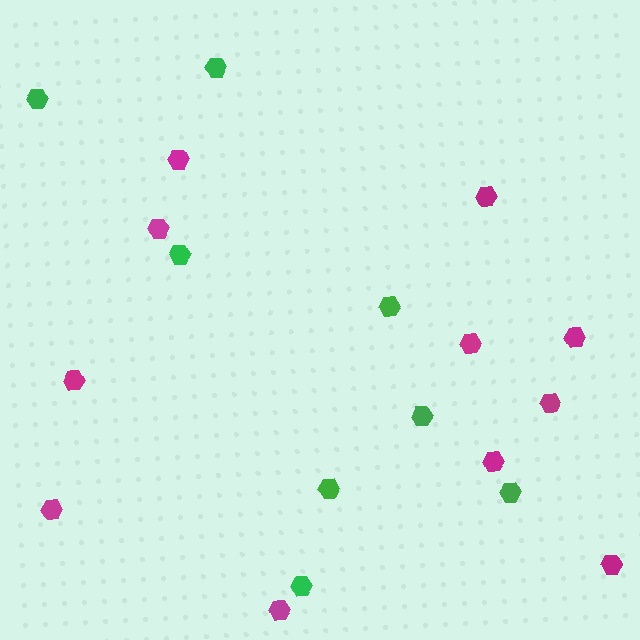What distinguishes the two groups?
There are 2 groups: one group of magenta hexagons (11) and one group of green hexagons (8).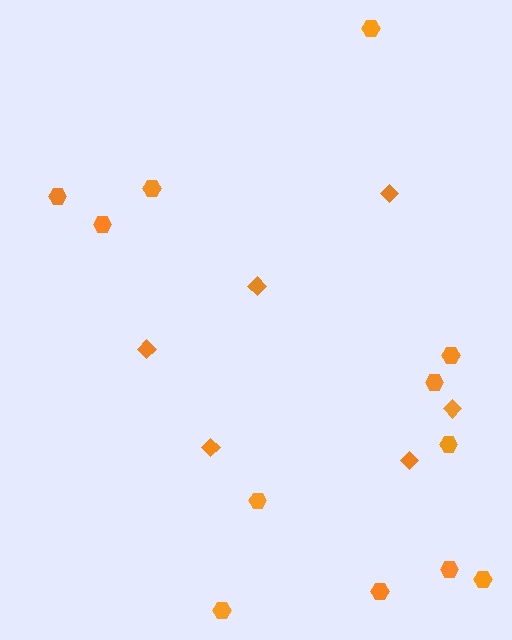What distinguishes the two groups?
There are 2 groups: one group of hexagons (12) and one group of diamonds (6).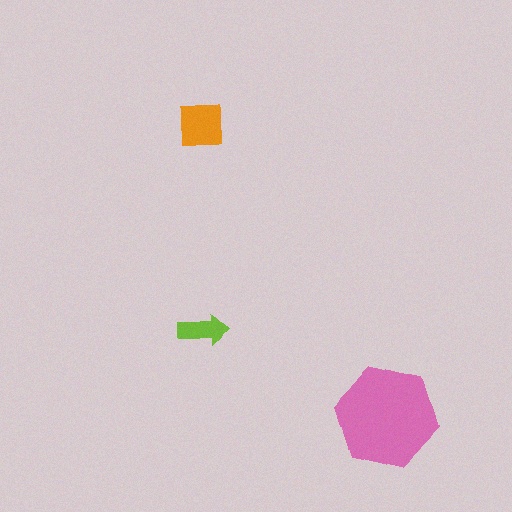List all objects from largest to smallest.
The pink hexagon, the orange square, the lime arrow.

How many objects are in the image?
There are 3 objects in the image.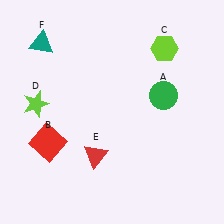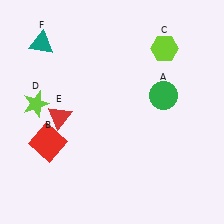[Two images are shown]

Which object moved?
The red triangle (E) moved up.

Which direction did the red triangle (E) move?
The red triangle (E) moved up.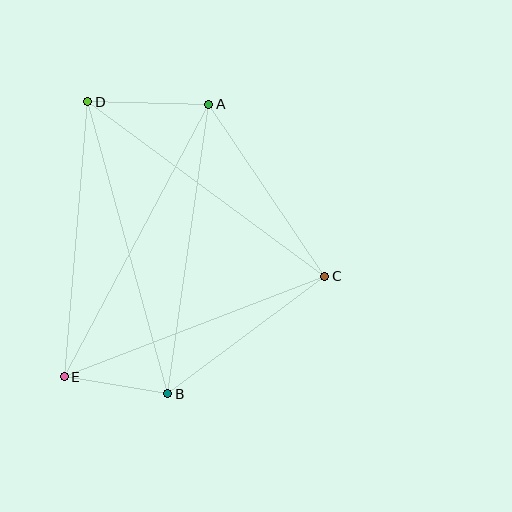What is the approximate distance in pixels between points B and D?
The distance between B and D is approximately 303 pixels.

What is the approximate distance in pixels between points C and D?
The distance between C and D is approximately 294 pixels.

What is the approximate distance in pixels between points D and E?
The distance between D and E is approximately 276 pixels.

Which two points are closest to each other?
Points B and E are closest to each other.